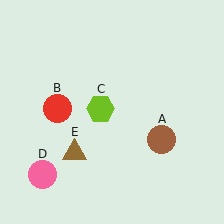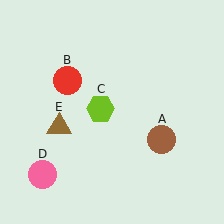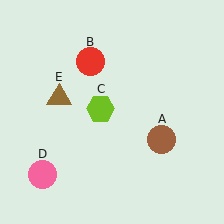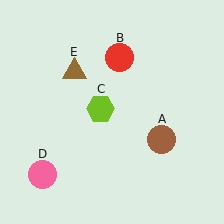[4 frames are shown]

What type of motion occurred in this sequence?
The red circle (object B), brown triangle (object E) rotated clockwise around the center of the scene.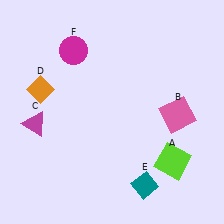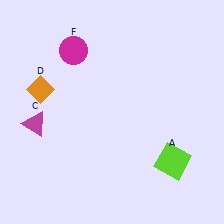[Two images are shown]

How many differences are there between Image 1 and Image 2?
There are 2 differences between the two images.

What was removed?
The teal diamond (E), the pink square (B) were removed in Image 2.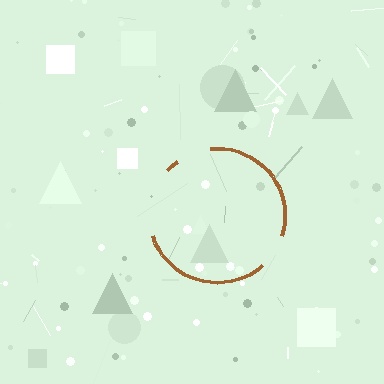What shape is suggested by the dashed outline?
The dashed outline suggests a circle.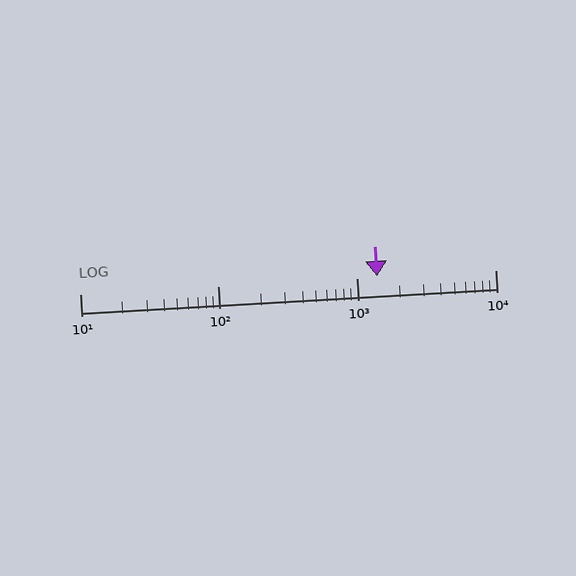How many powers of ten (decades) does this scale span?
The scale spans 3 decades, from 10 to 10000.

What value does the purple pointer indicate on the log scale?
The pointer indicates approximately 1400.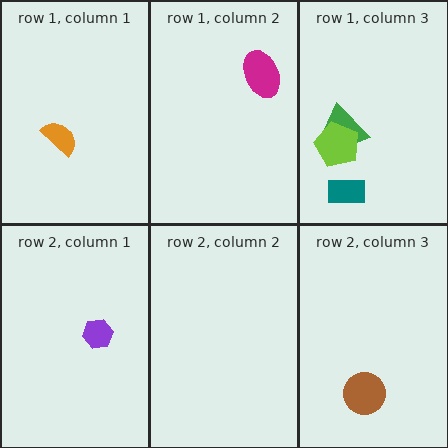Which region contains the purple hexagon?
The row 2, column 1 region.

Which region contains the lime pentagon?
The row 1, column 3 region.